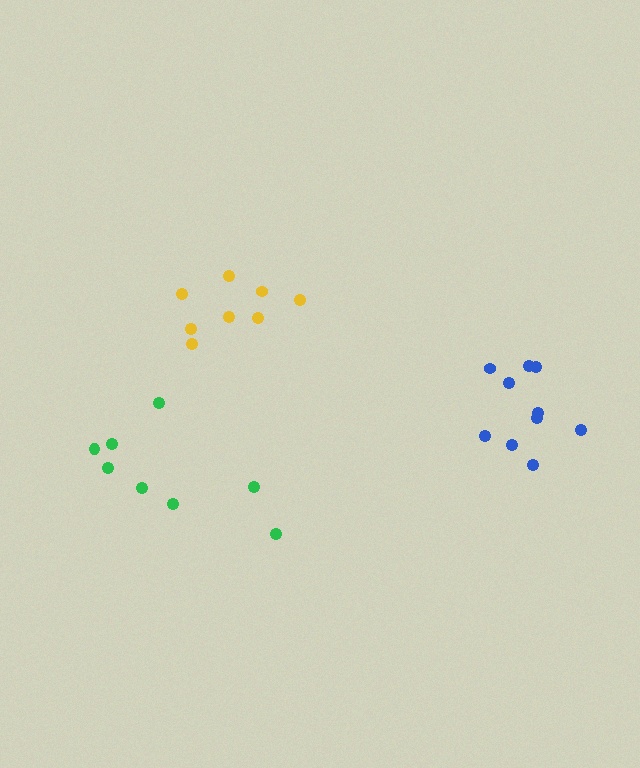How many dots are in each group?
Group 1: 10 dots, Group 2: 8 dots, Group 3: 8 dots (26 total).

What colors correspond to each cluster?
The clusters are colored: blue, green, yellow.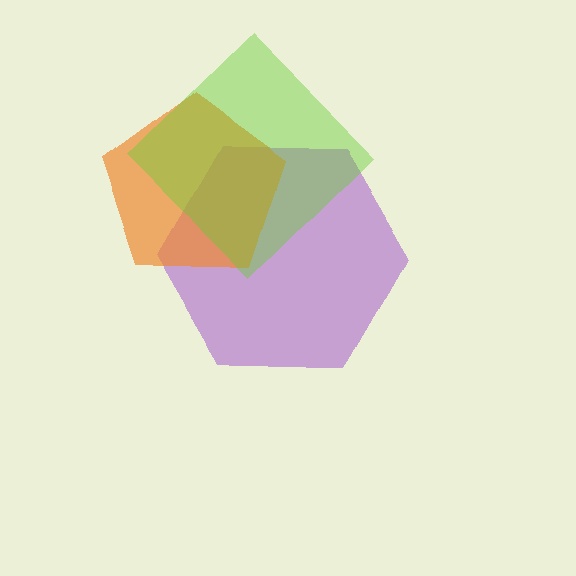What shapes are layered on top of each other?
The layered shapes are: a purple hexagon, an orange pentagon, a lime diamond.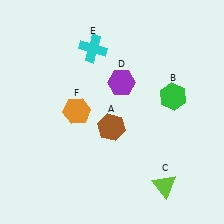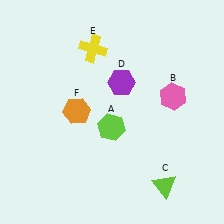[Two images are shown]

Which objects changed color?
A changed from brown to lime. B changed from green to pink. E changed from cyan to yellow.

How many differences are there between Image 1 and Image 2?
There are 3 differences between the two images.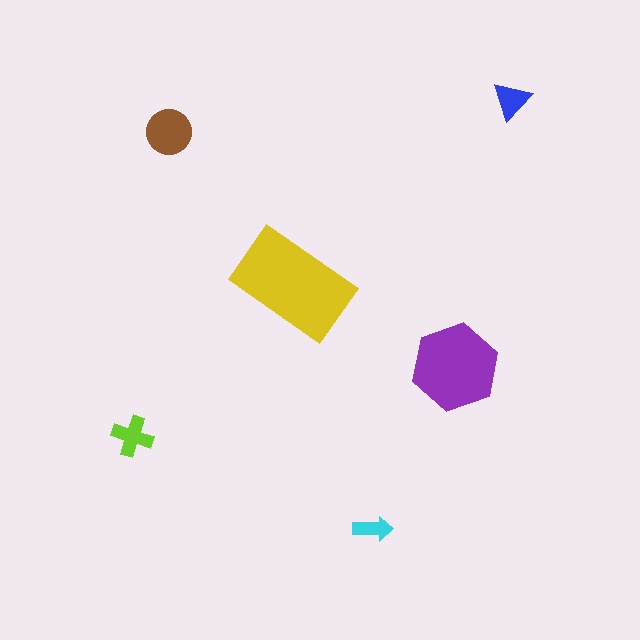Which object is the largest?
The yellow rectangle.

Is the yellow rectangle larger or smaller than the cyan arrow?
Larger.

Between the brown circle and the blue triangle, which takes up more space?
The brown circle.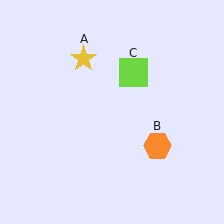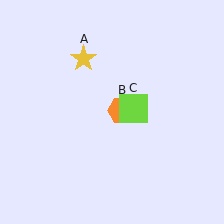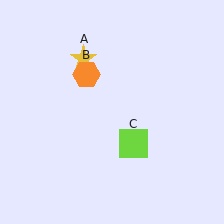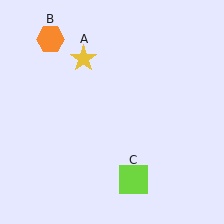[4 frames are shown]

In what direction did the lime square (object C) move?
The lime square (object C) moved down.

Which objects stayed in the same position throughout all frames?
Yellow star (object A) remained stationary.